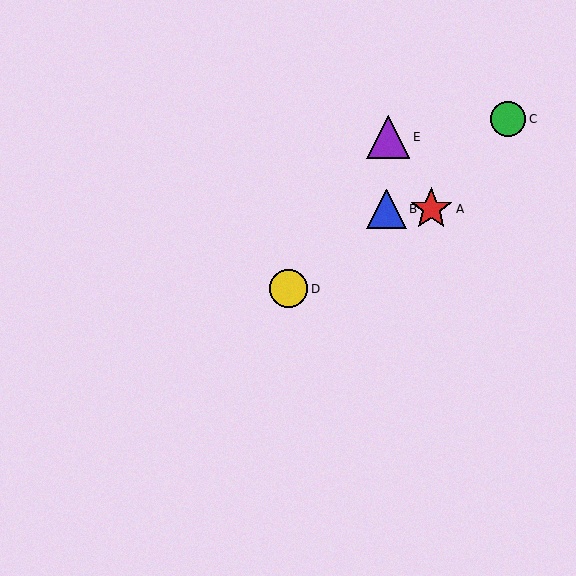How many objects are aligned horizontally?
2 objects (A, B) are aligned horizontally.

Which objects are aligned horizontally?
Objects A, B are aligned horizontally.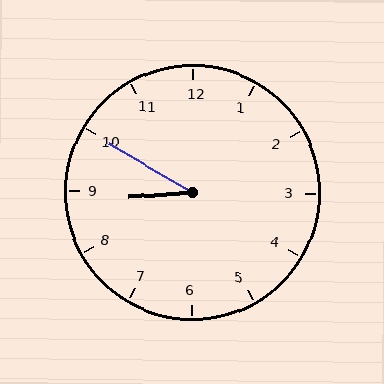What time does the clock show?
8:50.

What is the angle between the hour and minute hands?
Approximately 35 degrees.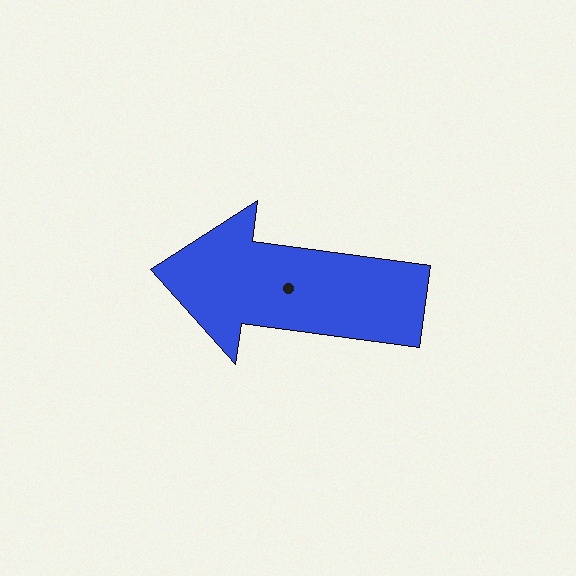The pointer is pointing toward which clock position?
Roughly 9 o'clock.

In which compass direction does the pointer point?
West.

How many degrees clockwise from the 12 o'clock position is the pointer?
Approximately 278 degrees.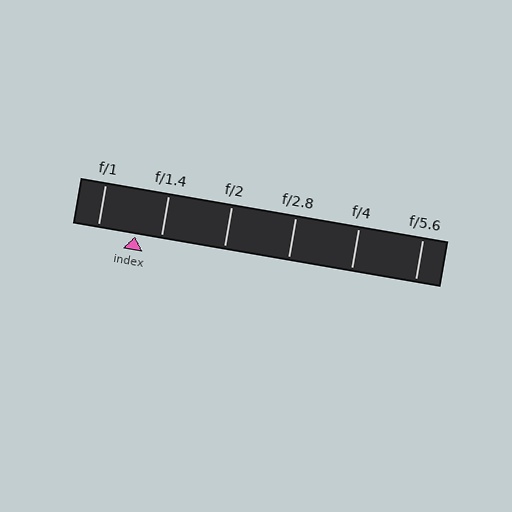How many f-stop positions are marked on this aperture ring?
There are 6 f-stop positions marked.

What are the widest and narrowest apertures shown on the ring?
The widest aperture shown is f/1 and the narrowest is f/5.6.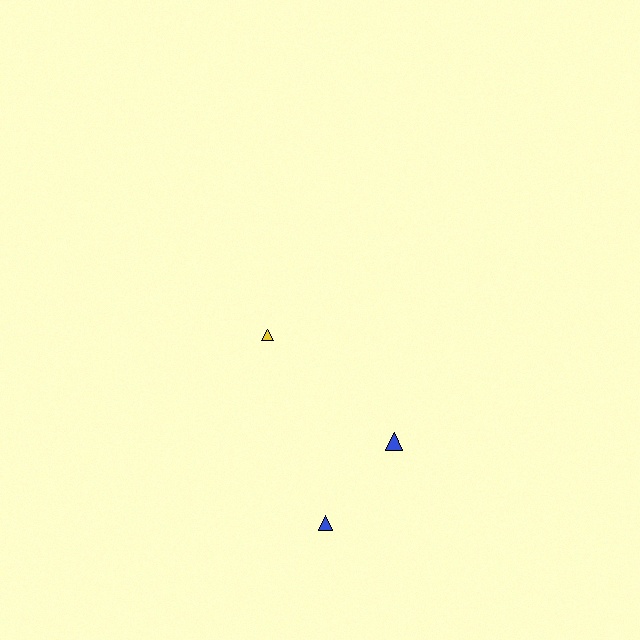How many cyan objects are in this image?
There are no cyan objects.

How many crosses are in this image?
There are no crosses.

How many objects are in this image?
There are 3 objects.